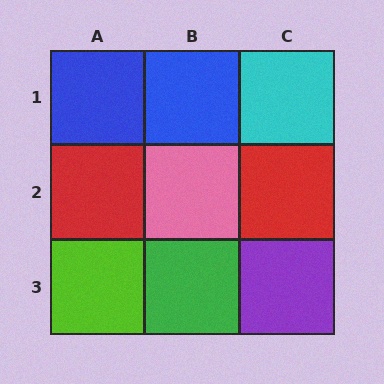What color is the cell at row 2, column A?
Red.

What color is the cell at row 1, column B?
Blue.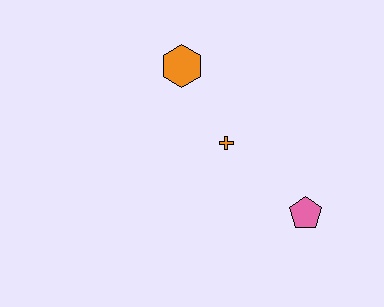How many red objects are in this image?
There are no red objects.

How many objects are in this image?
There are 3 objects.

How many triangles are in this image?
There are no triangles.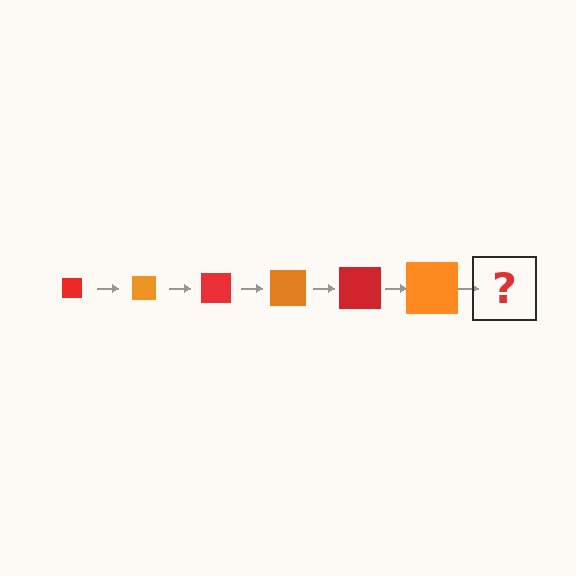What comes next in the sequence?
The next element should be a red square, larger than the previous one.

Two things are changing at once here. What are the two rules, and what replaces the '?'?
The two rules are that the square grows larger each step and the color cycles through red and orange. The '?' should be a red square, larger than the previous one.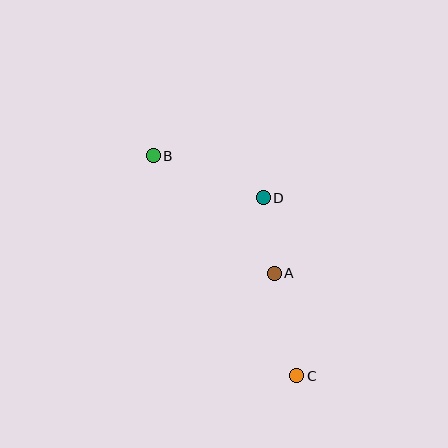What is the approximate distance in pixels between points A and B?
The distance between A and B is approximately 169 pixels.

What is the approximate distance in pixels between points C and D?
The distance between C and D is approximately 181 pixels.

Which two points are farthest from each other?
Points B and C are farthest from each other.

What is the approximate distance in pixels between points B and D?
The distance between B and D is approximately 118 pixels.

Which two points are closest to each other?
Points A and D are closest to each other.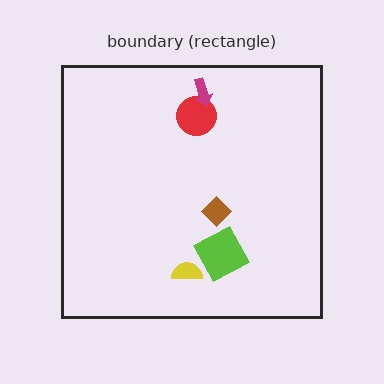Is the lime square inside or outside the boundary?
Inside.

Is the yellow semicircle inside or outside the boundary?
Inside.